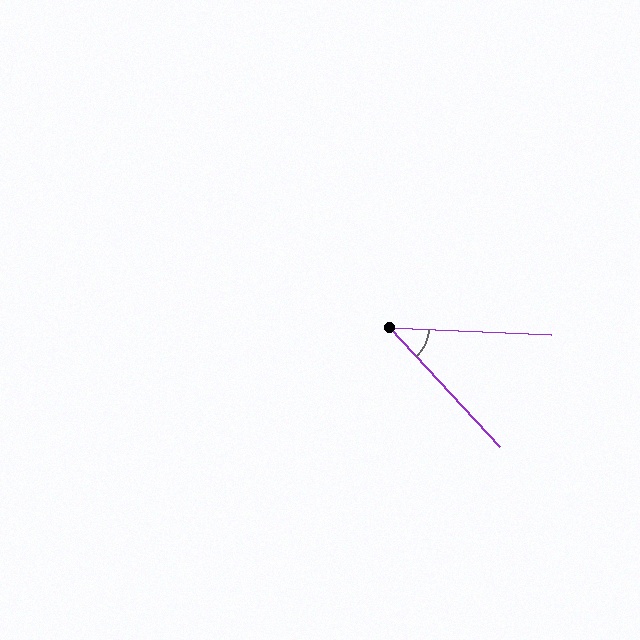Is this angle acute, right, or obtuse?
It is acute.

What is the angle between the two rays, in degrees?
Approximately 45 degrees.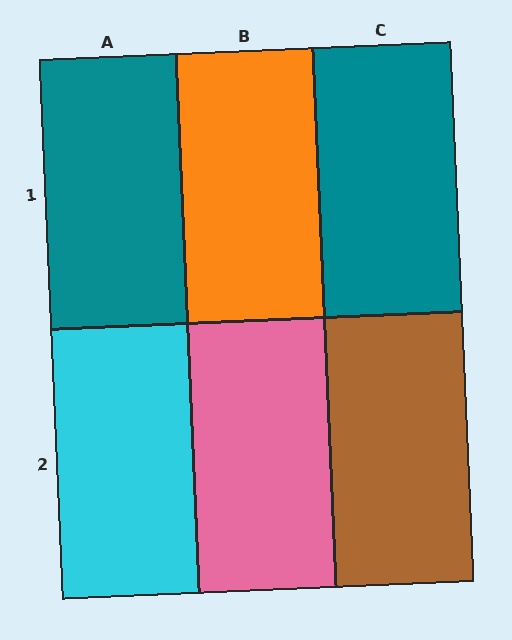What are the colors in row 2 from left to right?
Cyan, pink, brown.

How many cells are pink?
1 cell is pink.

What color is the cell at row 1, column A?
Teal.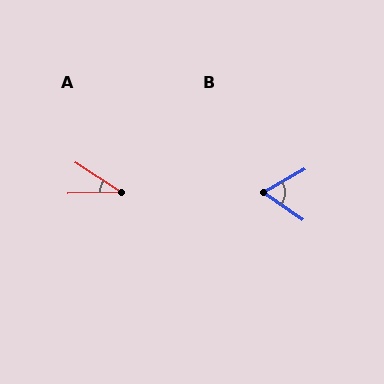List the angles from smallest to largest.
A (34°), B (64°).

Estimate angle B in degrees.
Approximately 64 degrees.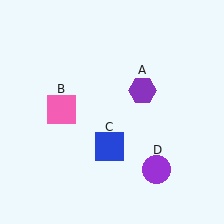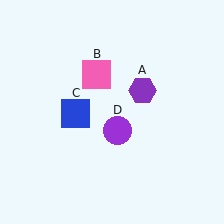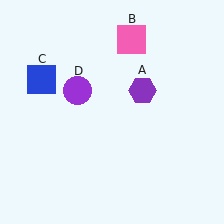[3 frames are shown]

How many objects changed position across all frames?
3 objects changed position: pink square (object B), blue square (object C), purple circle (object D).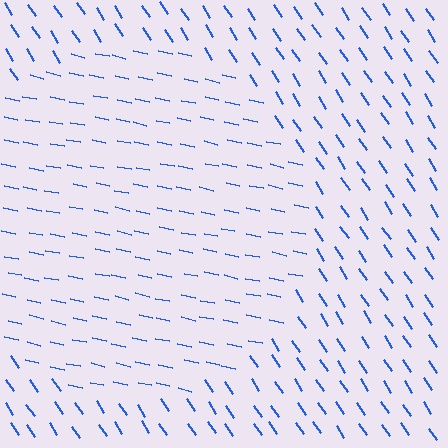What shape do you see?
I see a circle.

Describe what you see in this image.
The image is filled with small blue line segments. A circle region in the image has lines oriented differently from the surrounding lines, creating a visible texture boundary.